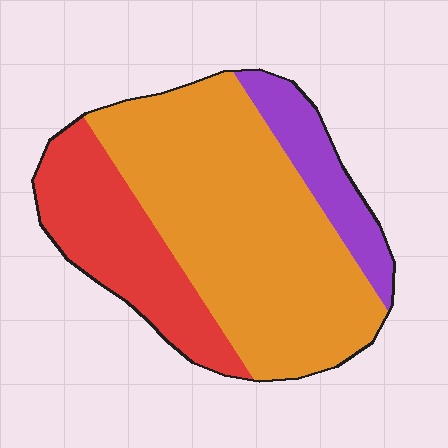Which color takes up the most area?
Orange, at roughly 60%.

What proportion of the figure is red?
Red covers roughly 25% of the figure.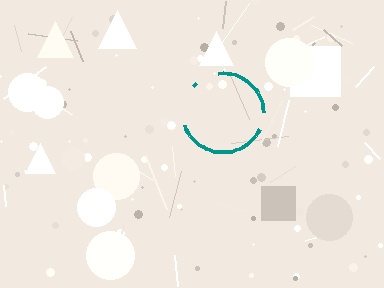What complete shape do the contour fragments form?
The contour fragments form a circle.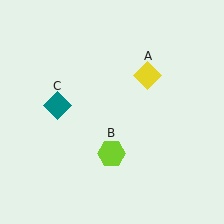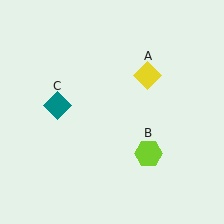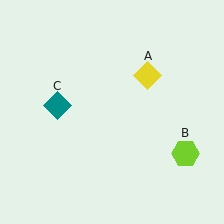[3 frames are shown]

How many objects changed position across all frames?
1 object changed position: lime hexagon (object B).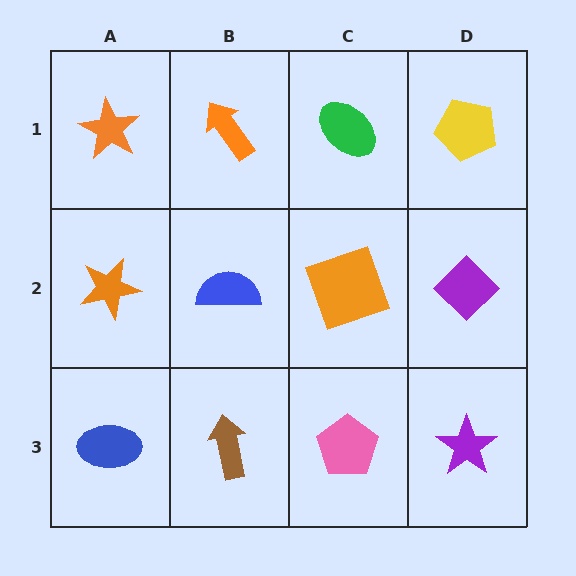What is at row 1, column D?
A yellow pentagon.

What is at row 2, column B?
A blue semicircle.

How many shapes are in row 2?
4 shapes.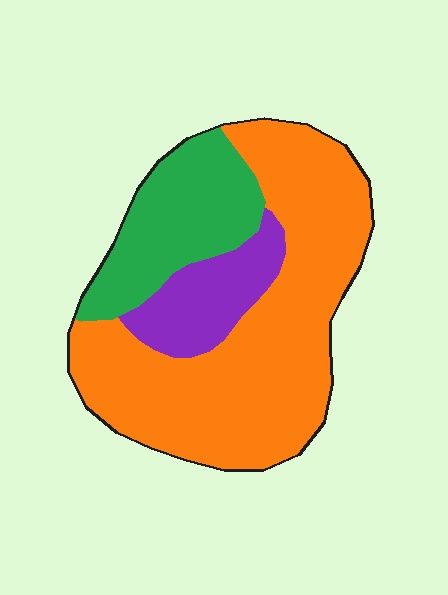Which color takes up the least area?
Purple, at roughly 15%.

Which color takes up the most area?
Orange, at roughly 60%.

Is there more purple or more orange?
Orange.